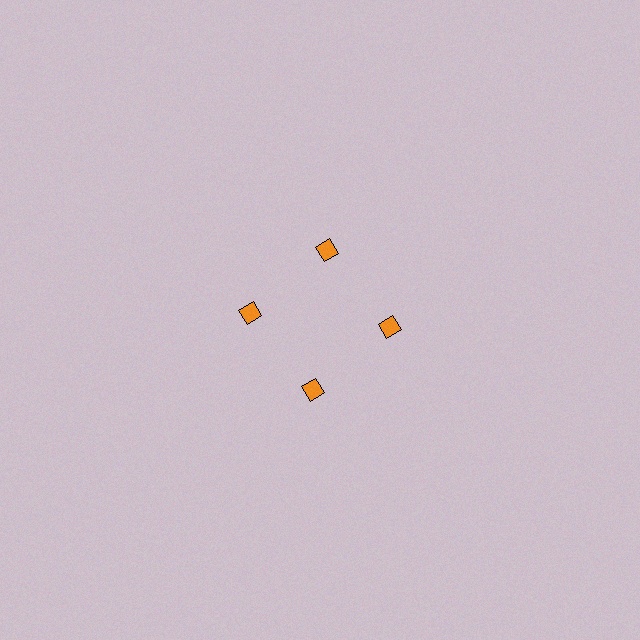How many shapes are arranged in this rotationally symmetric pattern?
There are 4 shapes, arranged in 4 groups of 1.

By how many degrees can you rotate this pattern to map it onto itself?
The pattern maps onto itself every 90 degrees of rotation.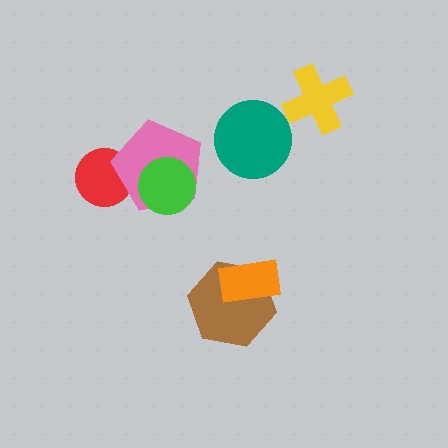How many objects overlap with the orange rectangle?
1 object overlaps with the orange rectangle.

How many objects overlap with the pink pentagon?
2 objects overlap with the pink pentagon.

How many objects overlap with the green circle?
1 object overlaps with the green circle.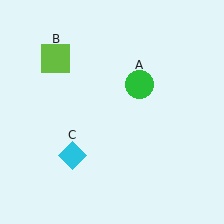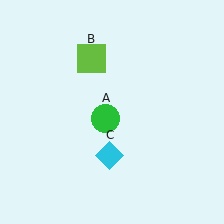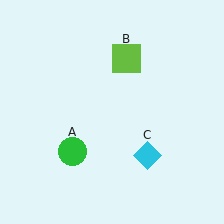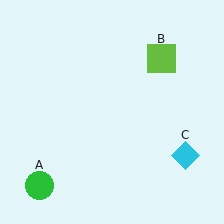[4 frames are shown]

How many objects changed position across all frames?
3 objects changed position: green circle (object A), lime square (object B), cyan diamond (object C).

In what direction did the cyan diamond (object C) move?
The cyan diamond (object C) moved right.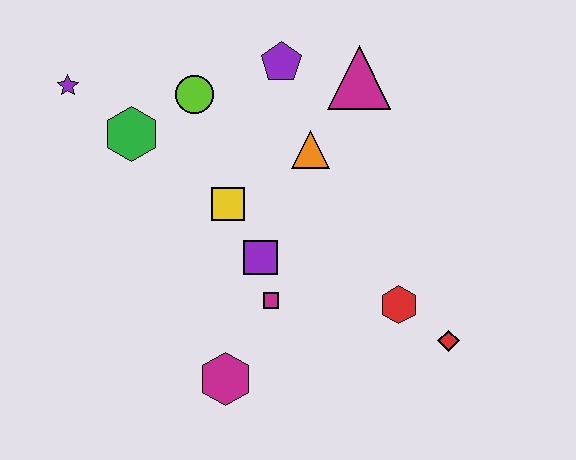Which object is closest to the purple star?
The green hexagon is closest to the purple star.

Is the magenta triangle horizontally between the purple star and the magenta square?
No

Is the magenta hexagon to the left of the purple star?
No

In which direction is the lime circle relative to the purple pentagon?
The lime circle is to the left of the purple pentagon.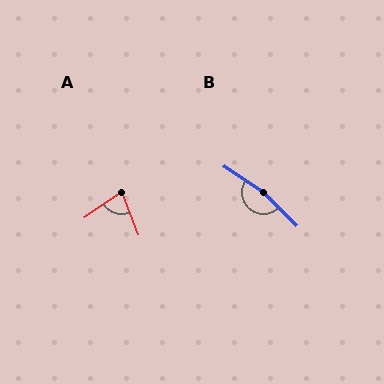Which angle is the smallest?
A, at approximately 77 degrees.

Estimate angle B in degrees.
Approximately 169 degrees.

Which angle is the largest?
B, at approximately 169 degrees.